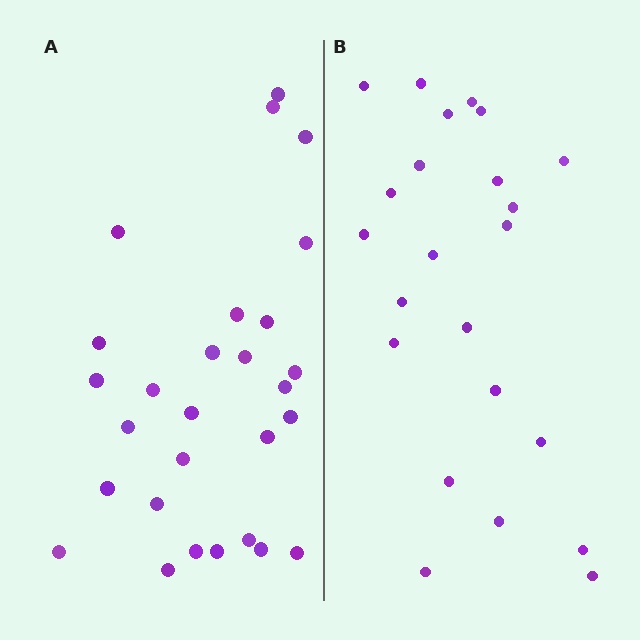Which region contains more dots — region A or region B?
Region A (the left region) has more dots.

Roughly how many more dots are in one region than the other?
Region A has about 5 more dots than region B.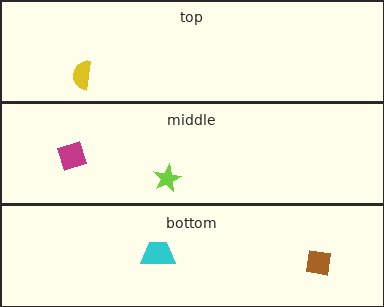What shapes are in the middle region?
The magenta diamond, the lime star.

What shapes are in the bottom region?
The brown square, the cyan trapezoid.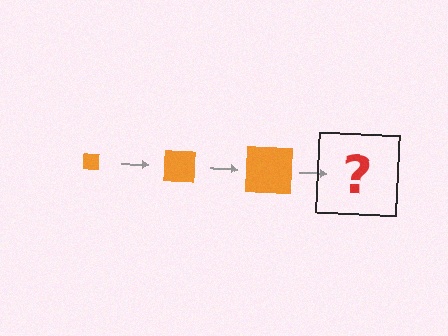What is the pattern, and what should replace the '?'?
The pattern is that the square gets progressively larger each step. The '?' should be an orange square, larger than the previous one.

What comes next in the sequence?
The next element should be an orange square, larger than the previous one.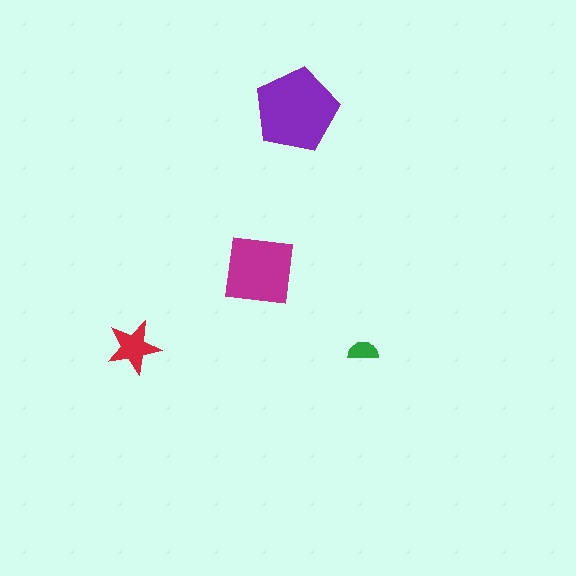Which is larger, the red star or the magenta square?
The magenta square.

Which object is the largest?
The purple pentagon.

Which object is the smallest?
The green semicircle.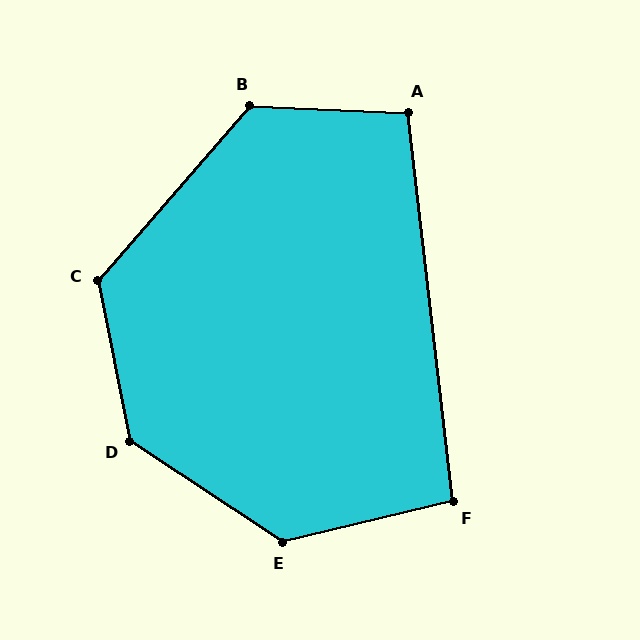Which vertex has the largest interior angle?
D, at approximately 135 degrees.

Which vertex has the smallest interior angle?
F, at approximately 97 degrees.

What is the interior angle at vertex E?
Approximately 133 degrees (obtuse).